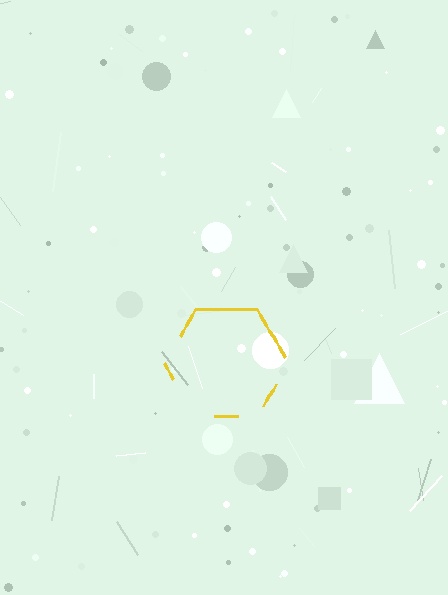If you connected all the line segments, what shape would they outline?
They would outline a hexagon.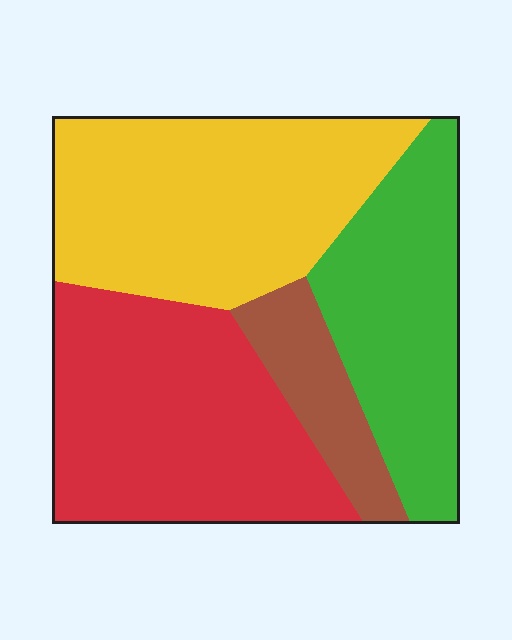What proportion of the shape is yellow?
Yellow covers 33% of the shape.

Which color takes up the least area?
Brown, at roughly 10%.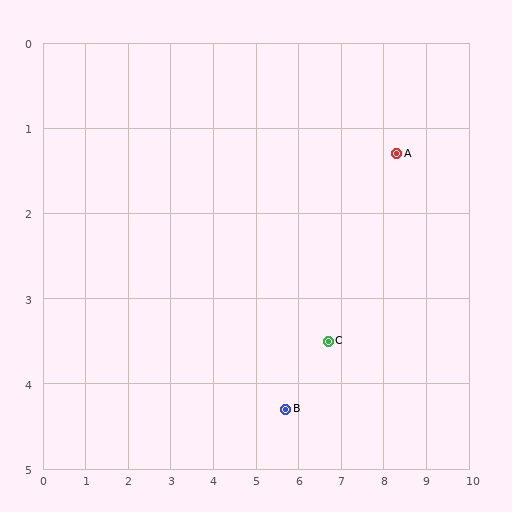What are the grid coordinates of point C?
Point C is at approximately (6.7, 3.5).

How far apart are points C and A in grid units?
Points C and A are about 2.7 grid units apart.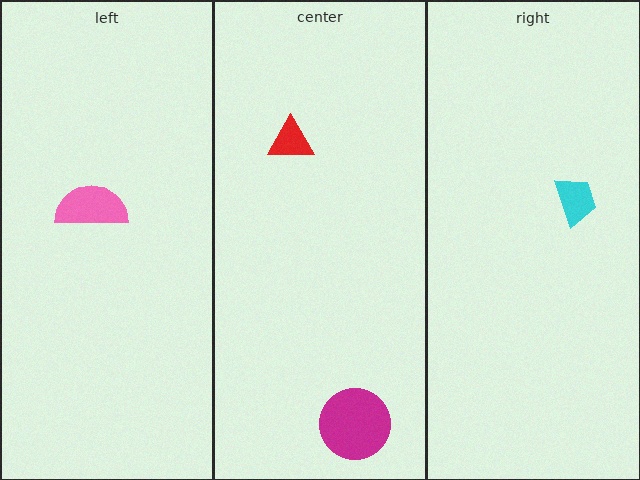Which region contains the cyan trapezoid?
The right region.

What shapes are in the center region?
The red triangle, the magenta circle.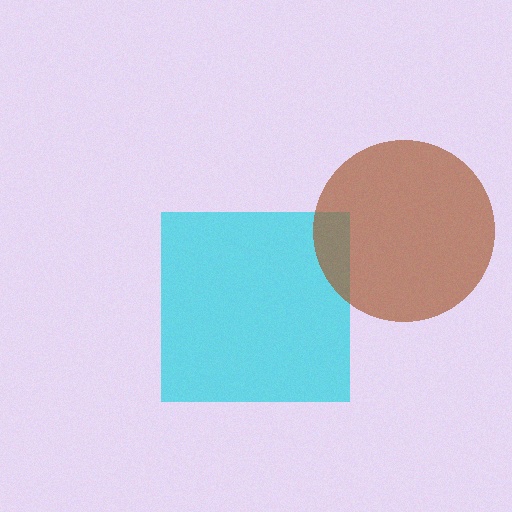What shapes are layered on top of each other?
The layered shapes are: a cyan square, a brown circle.